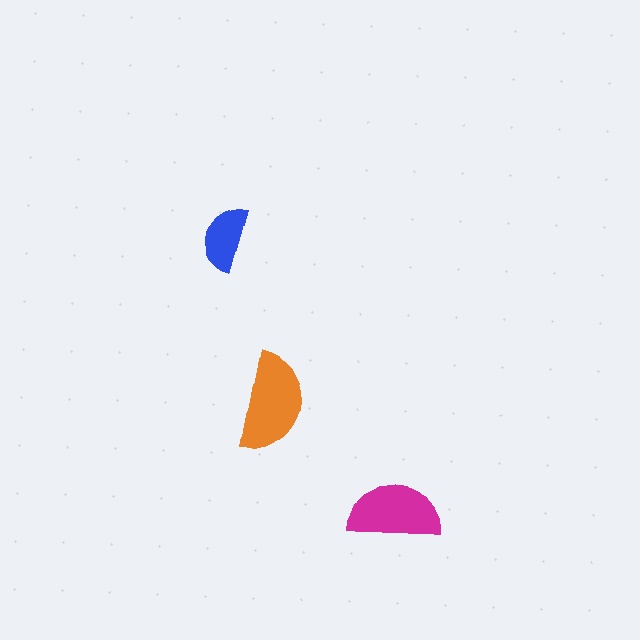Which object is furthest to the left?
The blue semicircle is leftmost.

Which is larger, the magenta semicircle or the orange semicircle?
The orange one.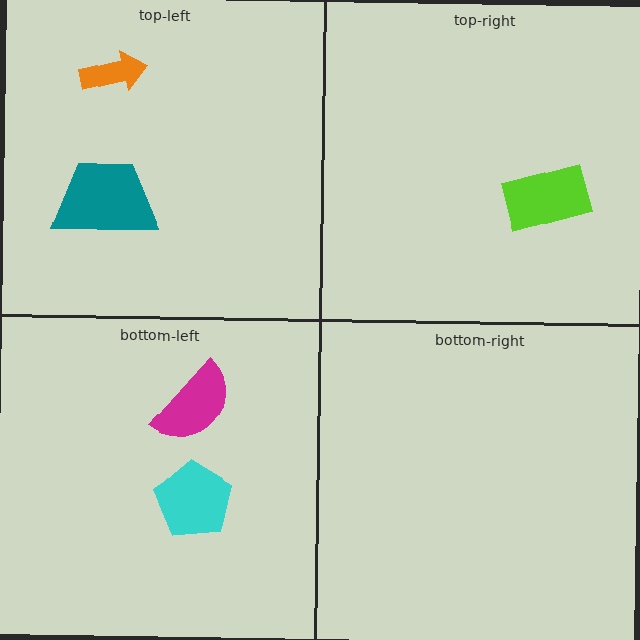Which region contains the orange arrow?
The top-left region.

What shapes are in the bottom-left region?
The cyan pentagon, the magenta semicircle.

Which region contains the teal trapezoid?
The top-left region.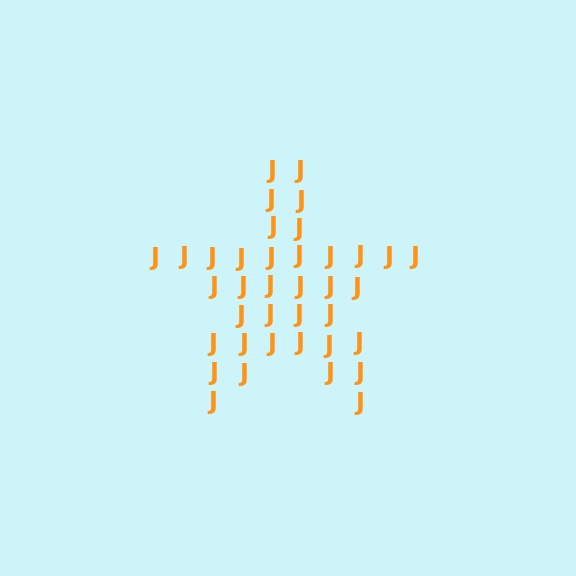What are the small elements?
The small elements are letter J's.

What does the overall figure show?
The overall figure shows a star.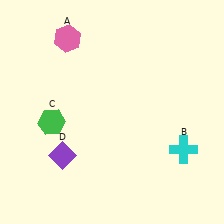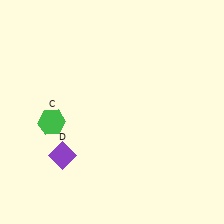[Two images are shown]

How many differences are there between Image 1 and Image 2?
There are 2 differences between the two images.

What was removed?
The pink hexagon (A), the cyan cross (B) were removed in Image 2.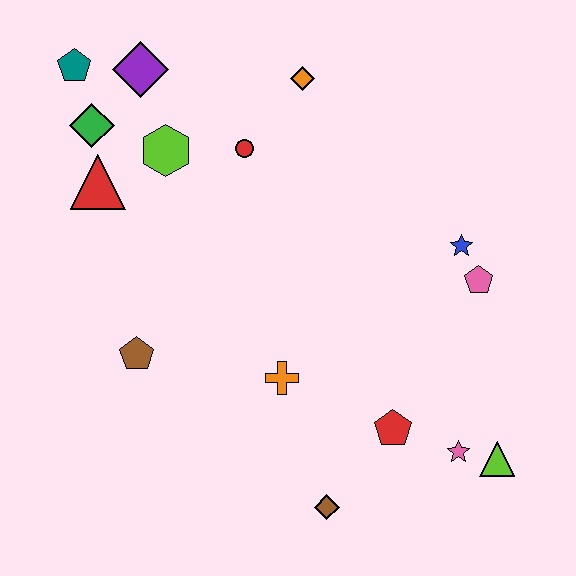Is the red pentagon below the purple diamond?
Yes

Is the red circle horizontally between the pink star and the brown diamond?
No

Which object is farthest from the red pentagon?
The teal pentagon is farthest from the red pentagon.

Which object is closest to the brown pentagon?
The orange cross is closest to the brown pentagon.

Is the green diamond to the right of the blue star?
No